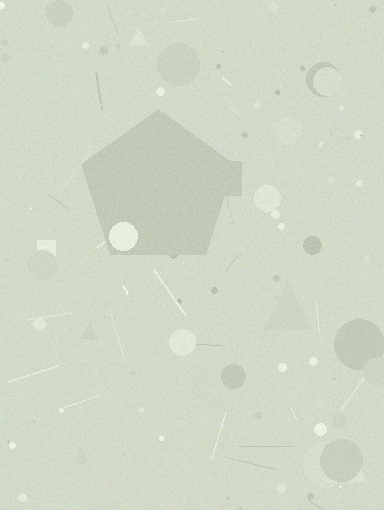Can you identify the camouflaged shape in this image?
The camouflaged shape is a pentagon.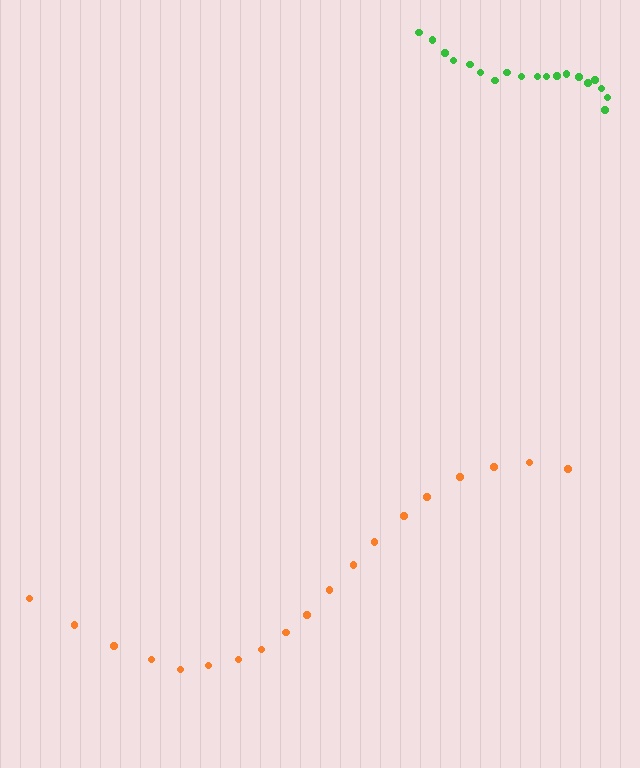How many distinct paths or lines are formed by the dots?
There are 2 distinct paths.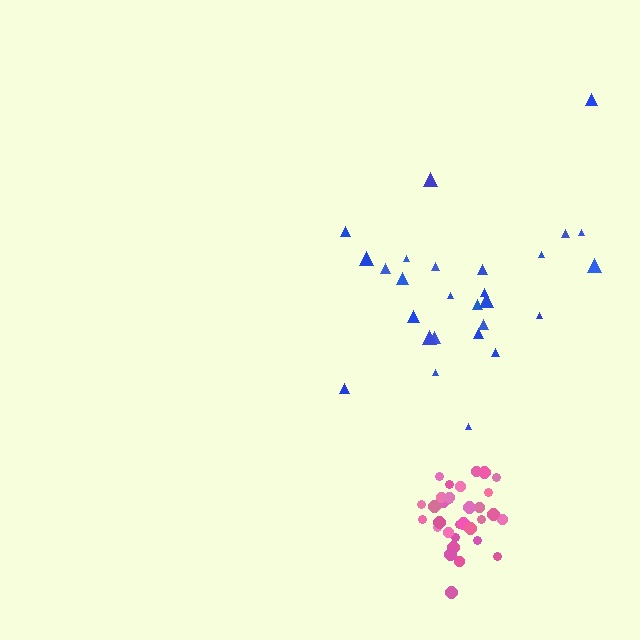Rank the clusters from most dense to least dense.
pink, blue.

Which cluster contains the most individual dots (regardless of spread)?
Pink (32).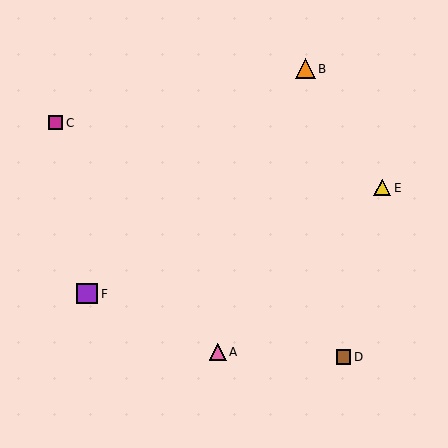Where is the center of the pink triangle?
The center of the pink triangle is at (218, 352).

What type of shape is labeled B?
Shape B is an orange triangle.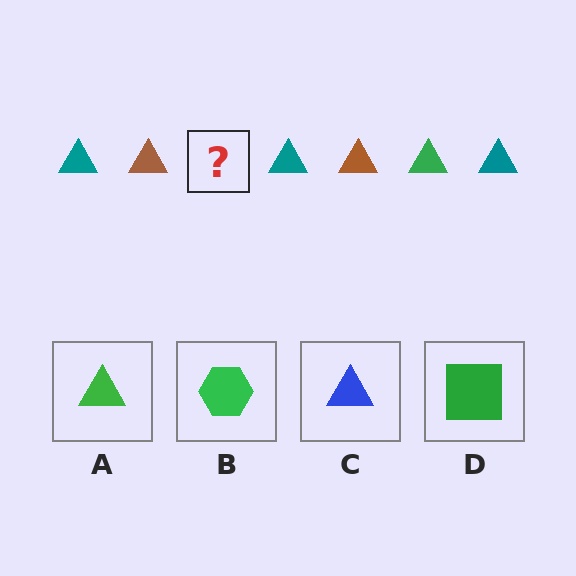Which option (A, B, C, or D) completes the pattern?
A.